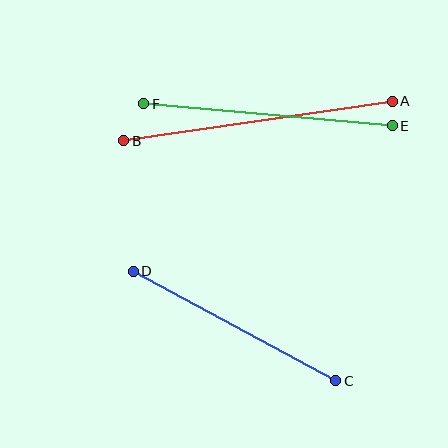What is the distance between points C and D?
The distance is approximately 230 pixels.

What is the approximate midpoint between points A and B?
The midpoint is at approximately (258, 121) pixels.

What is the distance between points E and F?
The distance is approximately 249 pixels.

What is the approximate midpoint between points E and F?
The midpoint is at approximately (268, 115) pixels.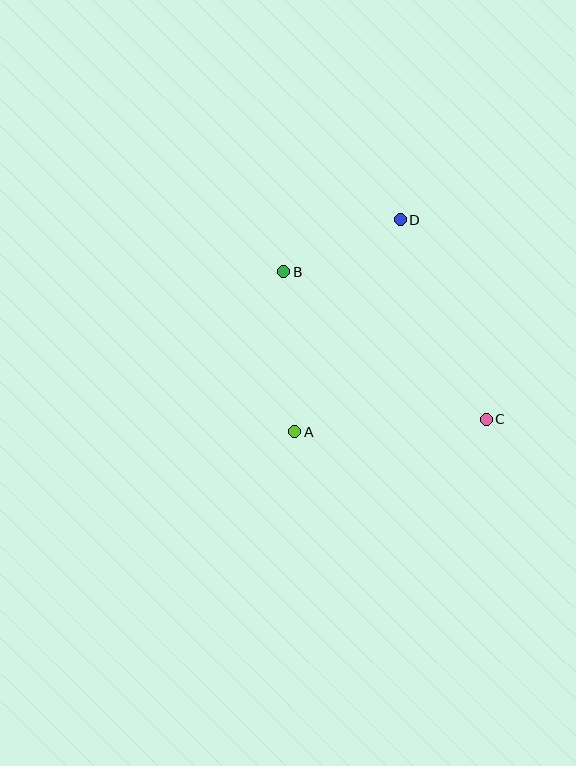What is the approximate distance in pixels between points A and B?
The distance between A and B is approximately 160 pixels.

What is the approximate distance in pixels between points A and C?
The distance between A and C is approximately 192 pixels.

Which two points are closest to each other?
Points B and D are closest to each other.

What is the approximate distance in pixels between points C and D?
The distance between C and D is approximately 217 pixels.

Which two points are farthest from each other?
Points B and C are farthest from each other.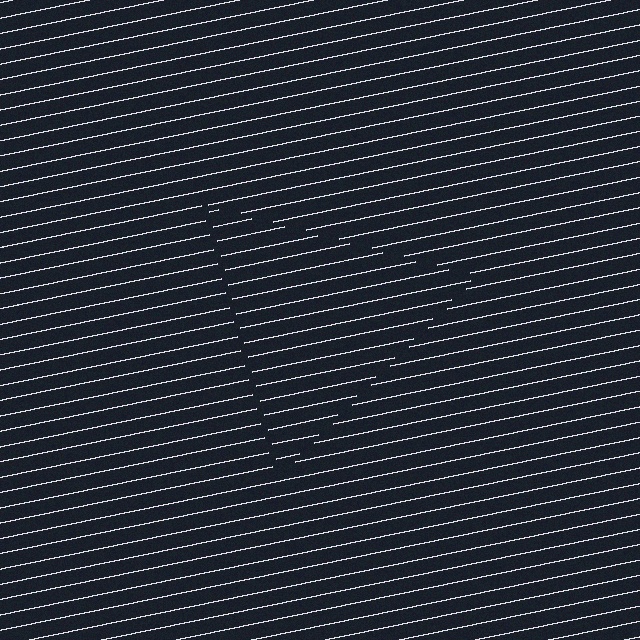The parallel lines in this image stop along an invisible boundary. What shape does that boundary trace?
An illusory triangle. The interior of the shape contains the same grating, shifted by half a period — the contour is defined by the phase discontinuity where line-ends from the inner and outer gratings abut.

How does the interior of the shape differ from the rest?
The interior of the shape contains the same grating, shifted by half a period — the contour is defined by the phase discontinuity where line-ends from the inner and outer gratings abut.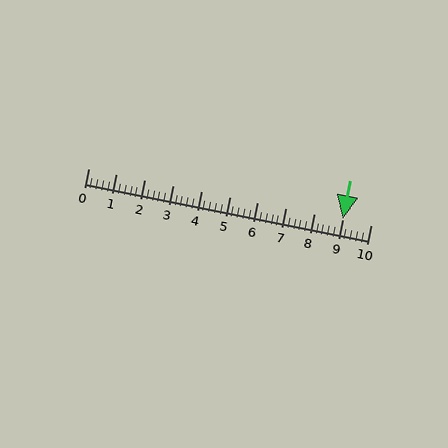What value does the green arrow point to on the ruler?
The green arrow points to approximately 9.0.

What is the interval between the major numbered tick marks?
The major tick marks are spaced 1 units apart.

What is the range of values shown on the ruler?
The ruler shows values from 0 to 10.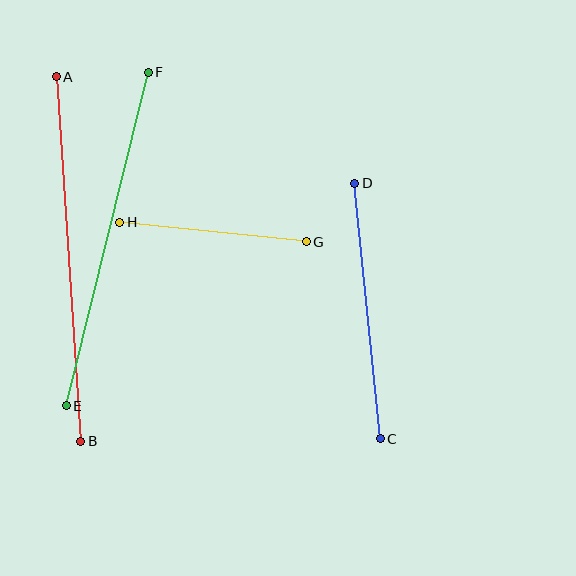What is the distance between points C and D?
The distance is approximately 257 pixels.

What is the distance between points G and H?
The distance is approximately 188 pixels.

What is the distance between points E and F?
The distance is approximately 343 pixels.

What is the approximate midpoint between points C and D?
The midpoint is at approximately (367, 311) pixels.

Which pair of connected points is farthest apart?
Points A and B are farthest apart.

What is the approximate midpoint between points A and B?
The midpoint is at approximately (68, 259) pixels.